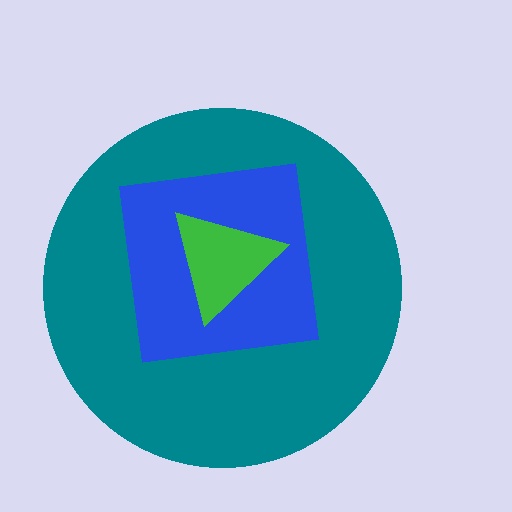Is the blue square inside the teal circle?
Yes.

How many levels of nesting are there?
3.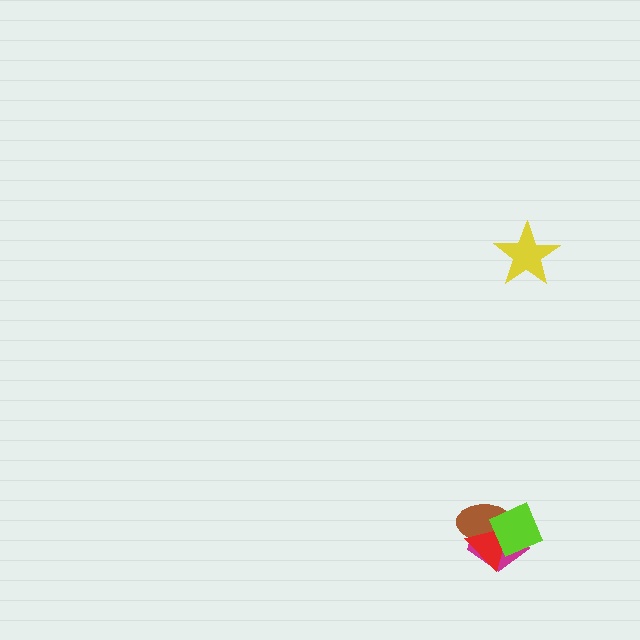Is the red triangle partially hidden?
Yes, it is partially covered by another shape.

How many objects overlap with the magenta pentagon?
3 objects overlap with the magenta pentagon.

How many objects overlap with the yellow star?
0 objects overlap with the yellow star.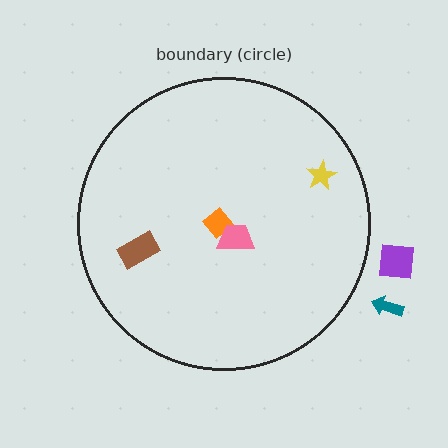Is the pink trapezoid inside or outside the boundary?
Inside.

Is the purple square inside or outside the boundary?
Outside.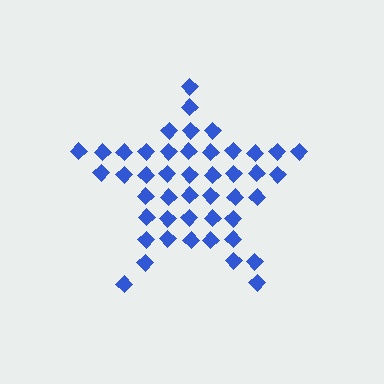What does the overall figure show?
The overall figure shows a star.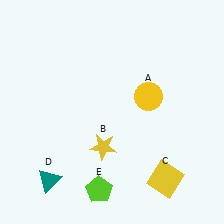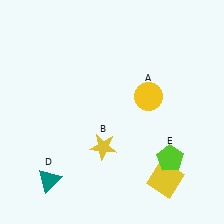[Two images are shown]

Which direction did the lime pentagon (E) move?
The lime pentagon (E) moved right.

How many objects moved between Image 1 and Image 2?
1 object moved between the two images.